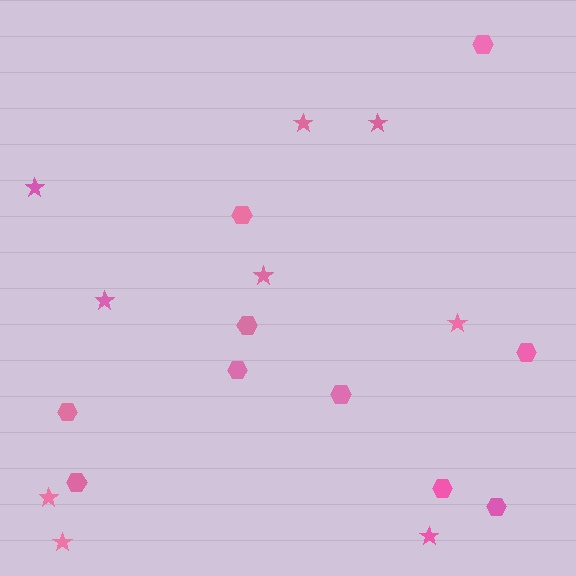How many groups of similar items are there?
There are 2 groups: one group of hexagons (10) and one group of stars (9).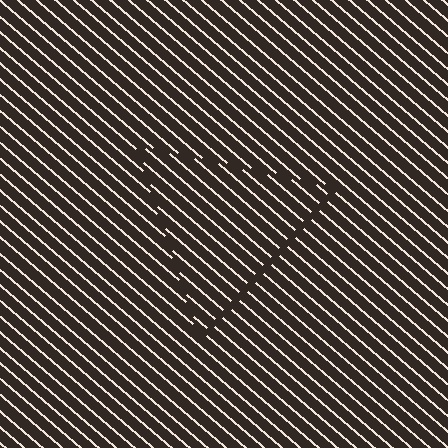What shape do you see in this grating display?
An illusory triangle. The interior of the shape contains the same grating, shifted by half a period — the contour is defined by the phase discontinuity where line-ends from the inner and outer gratings abut.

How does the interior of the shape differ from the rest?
The interior of the shape contains the same grating, shifted by half a period — the contour is defined by the phase discontinuity where line-ends from the inner and outer gratings abut.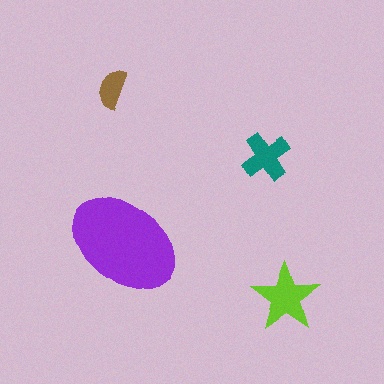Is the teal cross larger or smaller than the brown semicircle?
Larger.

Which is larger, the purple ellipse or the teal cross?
The purple ellipse.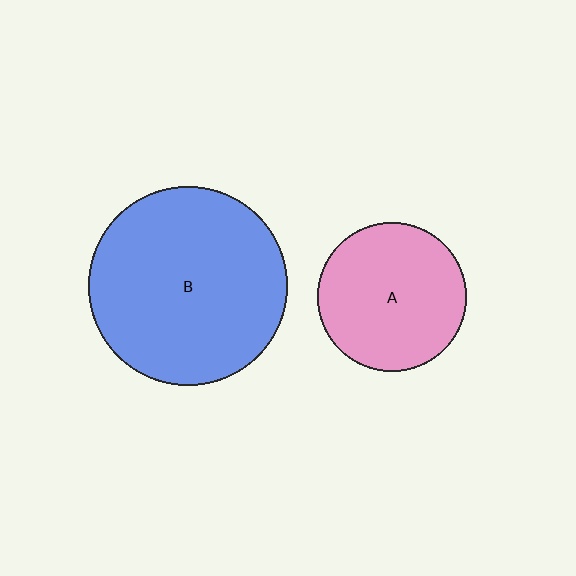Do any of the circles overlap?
No, none of the circles overlap.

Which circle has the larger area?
Circle B (blue).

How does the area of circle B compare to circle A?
Approximately 1.8 times.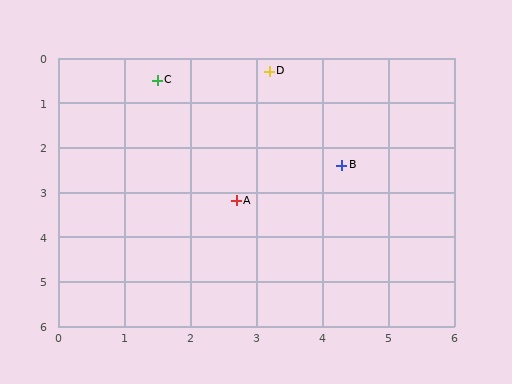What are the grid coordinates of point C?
Point C is at approximately (1.5, 0.5).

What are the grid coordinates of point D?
Point D is at approximately (3.2, 0.3).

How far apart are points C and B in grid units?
Points C and B are about 3.4 grid units apart.